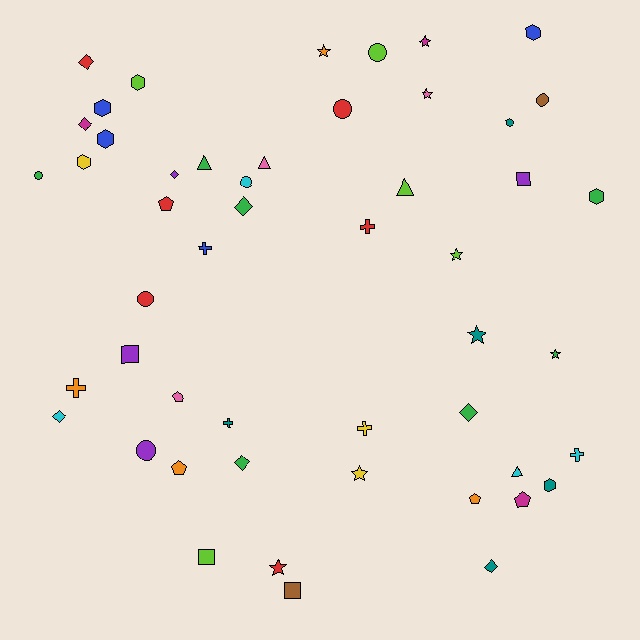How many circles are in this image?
There are 7 circles.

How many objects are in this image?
There are 50 objects.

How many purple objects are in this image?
There are 4 purple objects.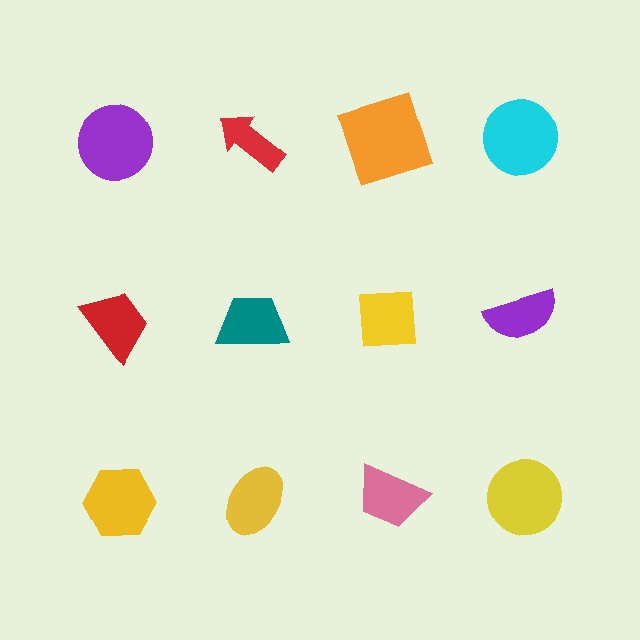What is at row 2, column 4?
A purple semicircle.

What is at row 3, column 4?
A yellow circle.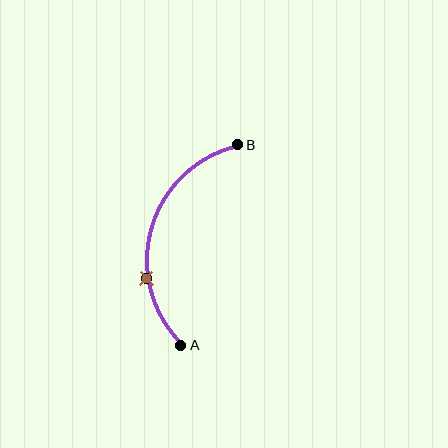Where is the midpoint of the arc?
The arc midpoint is the point on the curve farthest from the straight line joining A and B. It sits to the left of that line.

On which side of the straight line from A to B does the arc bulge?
The arc bulges to the left of the straight line connecting A and B.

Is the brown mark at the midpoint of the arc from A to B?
No. The brown mark lies on the arc but is closer to endpoint A. The arc midpoint would be at the point on the curve equidistant along the arc from both A and B.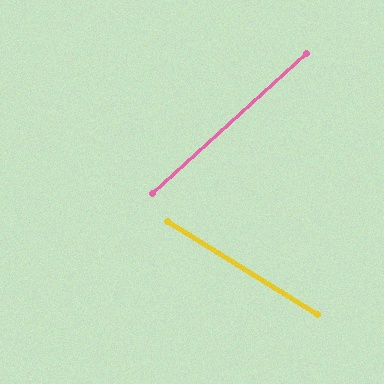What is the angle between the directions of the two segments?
Approximately 74 degrees.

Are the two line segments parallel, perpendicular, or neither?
Neither parallel nor perpendicular — they differ by about 74°.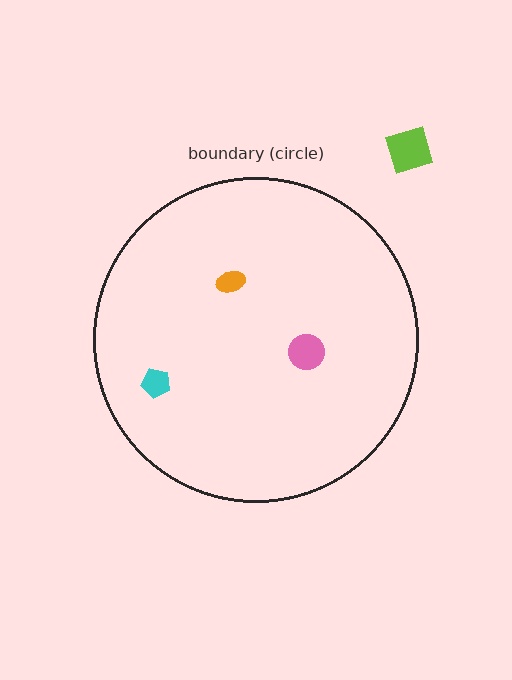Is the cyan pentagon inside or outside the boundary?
Inside.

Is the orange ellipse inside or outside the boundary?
Inside.